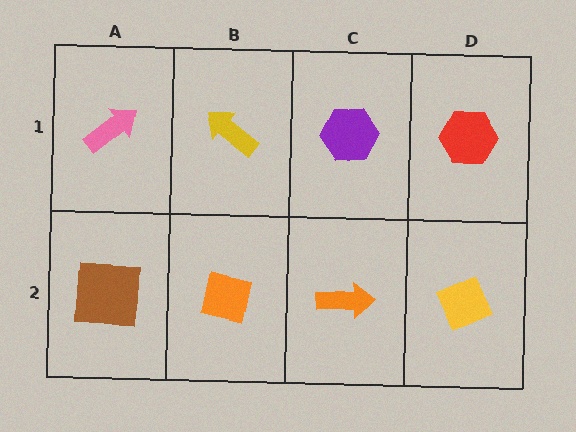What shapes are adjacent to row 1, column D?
A yellow diamond (row 2, column D), a purple hexagon (row 1, column C).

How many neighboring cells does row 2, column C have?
3.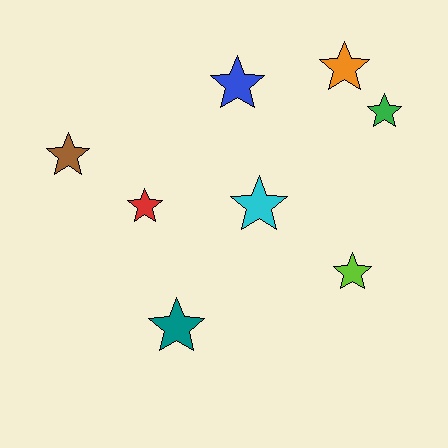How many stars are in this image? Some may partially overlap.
There are 8 stars.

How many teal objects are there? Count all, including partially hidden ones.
There is 1 teal object.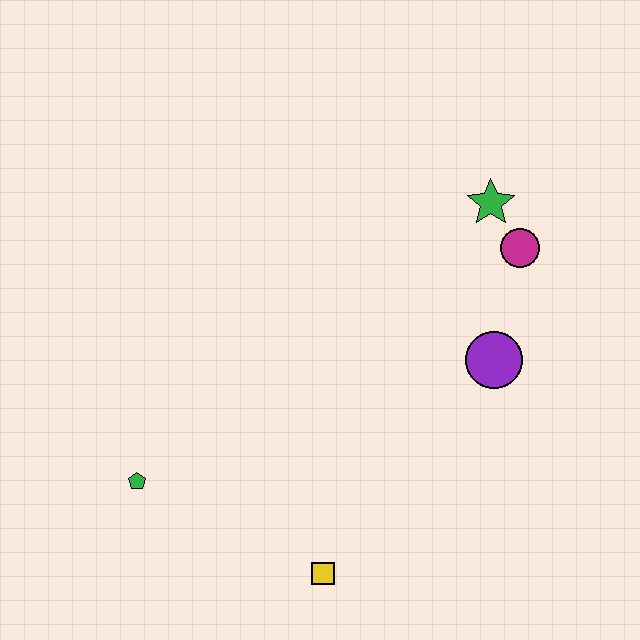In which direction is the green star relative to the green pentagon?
The green star is to the right of the green pentagon.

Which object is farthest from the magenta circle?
The green pentagon is farthest from the magenta circle.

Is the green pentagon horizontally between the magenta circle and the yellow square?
No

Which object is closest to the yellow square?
The green pentagon is closest to the yellow square.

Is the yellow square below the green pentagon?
Yes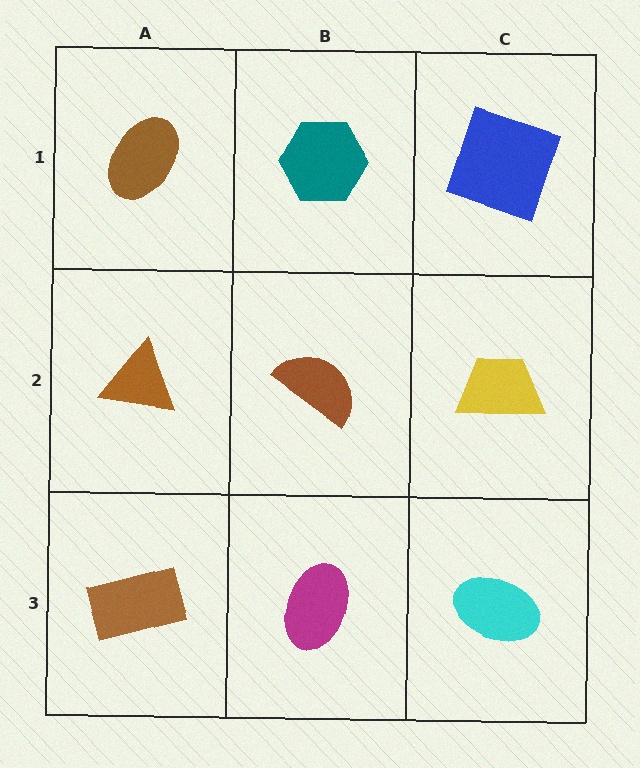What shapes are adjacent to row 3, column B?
A brown semicircle (row 2, column B), a brown rectangle (row 3, column A), a cyan ellipse (row 3, column C).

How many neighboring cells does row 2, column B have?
4.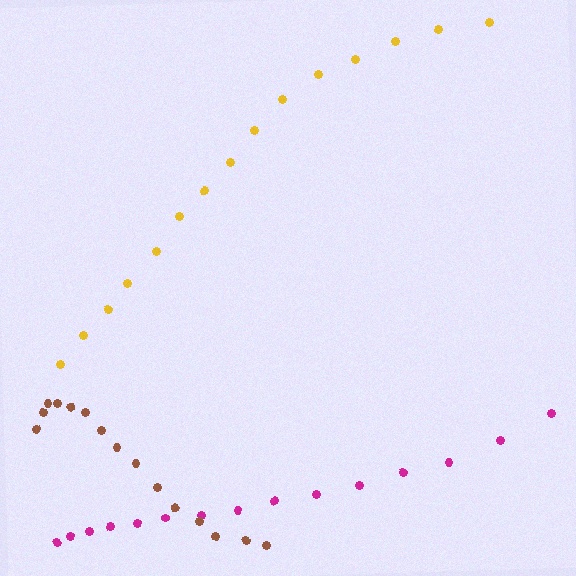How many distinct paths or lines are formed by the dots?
There are 3 distinct paths.